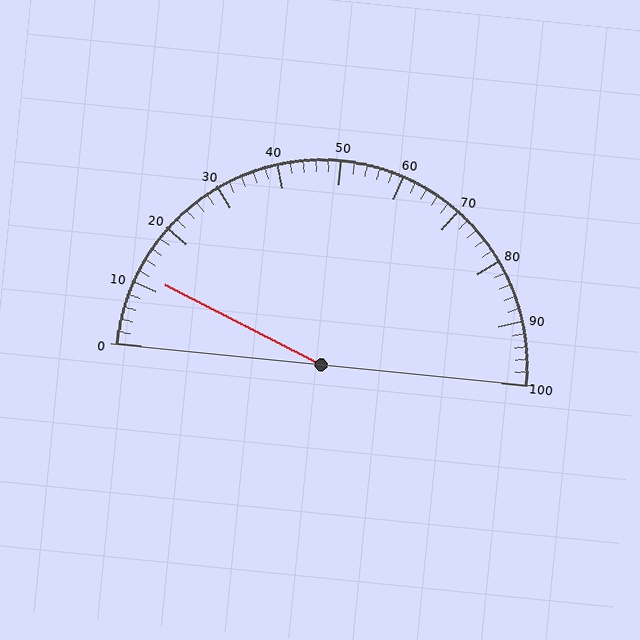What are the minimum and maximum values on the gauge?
The gauge ranges from 0 to 100.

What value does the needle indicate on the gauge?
The needle indicates approximately 12.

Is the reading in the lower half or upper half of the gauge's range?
The reading is in the lower half of the range (0 to 100).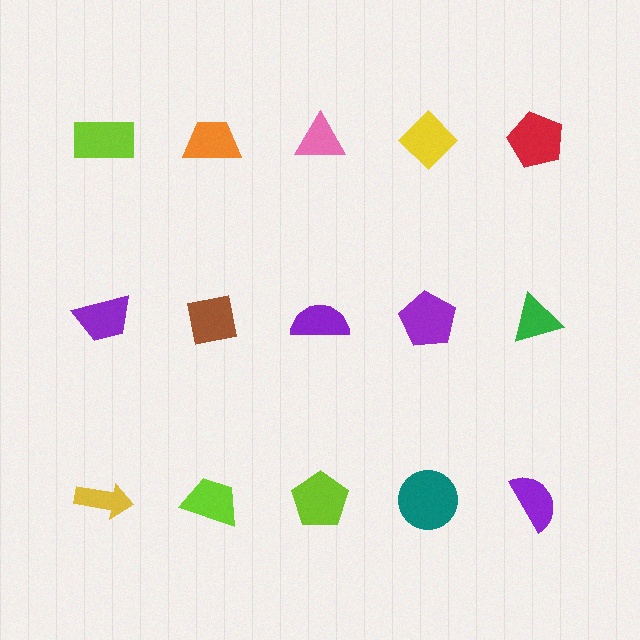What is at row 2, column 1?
A purple trapezoid.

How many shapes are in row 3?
5 shapes.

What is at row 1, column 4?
A yellow diamond.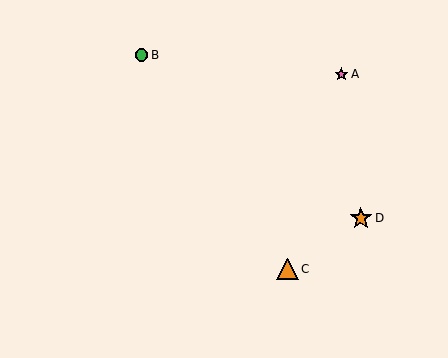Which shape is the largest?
The orange star (labeled D) is the largest.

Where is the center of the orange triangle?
The center of the orange triangle is at (288, 269).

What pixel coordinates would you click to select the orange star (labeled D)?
Click at (361, 218) to select the orange star D.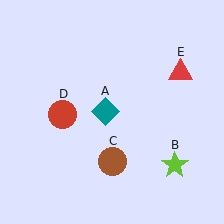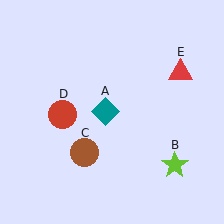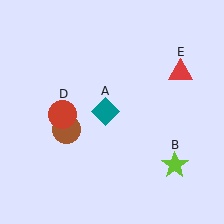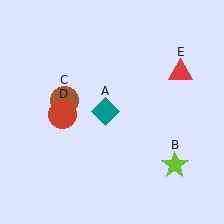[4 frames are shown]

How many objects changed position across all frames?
1 object changed position: brown circle (object C).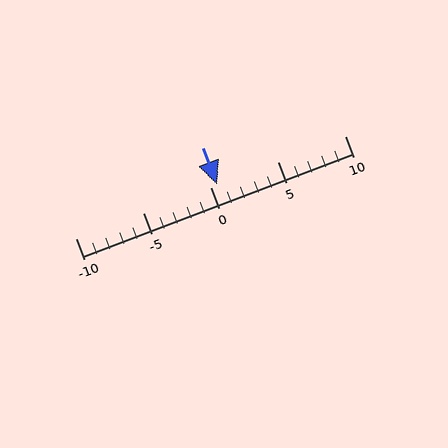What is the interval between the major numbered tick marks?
The major tick marks are spaced 5 units apart.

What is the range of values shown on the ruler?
The ruler shows values from -10 to 10.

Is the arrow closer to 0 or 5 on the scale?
The arrow is closer to 0.